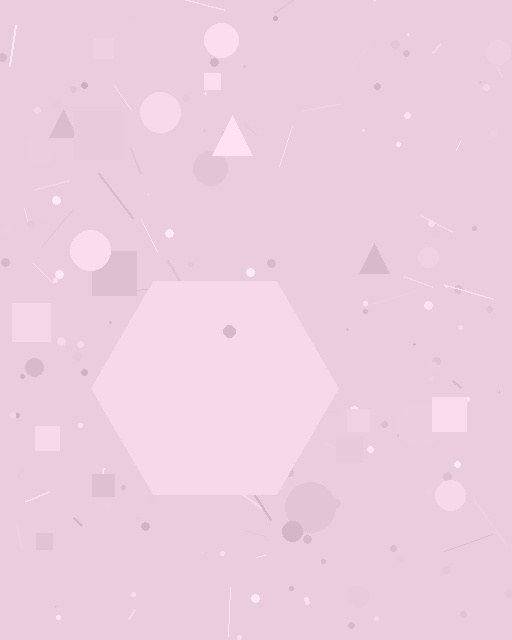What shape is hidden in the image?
A hexagon is hidden in the image.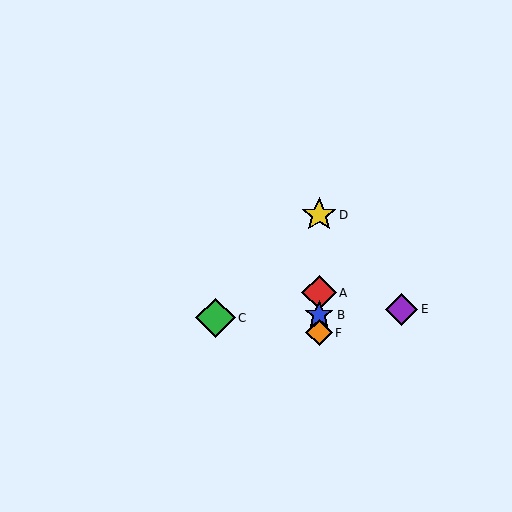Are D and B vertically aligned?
Yes, both are at x≈319.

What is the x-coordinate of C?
Object C is at x≈215.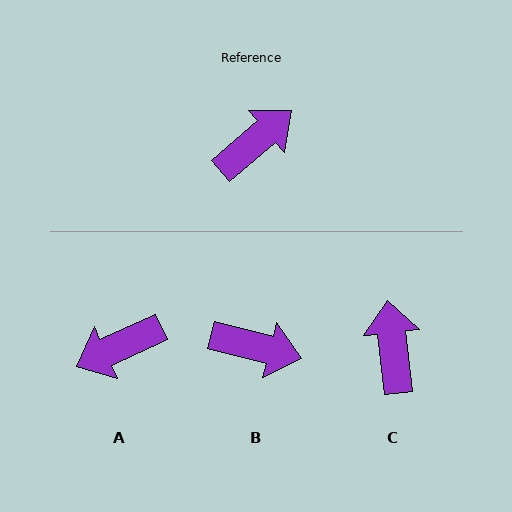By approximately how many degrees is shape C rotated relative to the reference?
Approximately 56 degrees counter-clockwise.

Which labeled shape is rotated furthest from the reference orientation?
A, about 164 degrees away.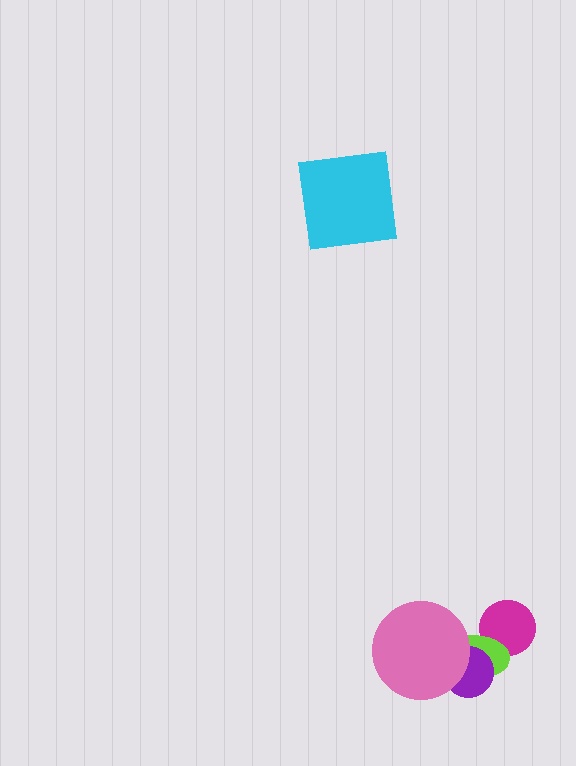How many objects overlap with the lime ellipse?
3 objects overlap with the lime ellipse.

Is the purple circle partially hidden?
Yes, it is partially covered by another shape.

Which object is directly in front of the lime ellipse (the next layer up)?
The purple circle is directly in front of the lime ellipse.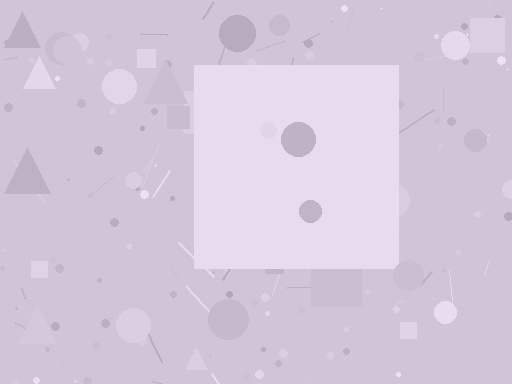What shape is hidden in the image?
A square is hidden in the image.